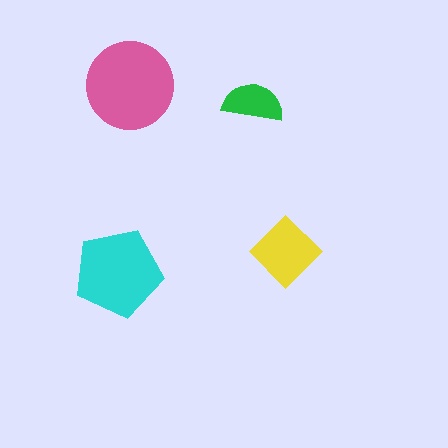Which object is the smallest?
The green semicircle.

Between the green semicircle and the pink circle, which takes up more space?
The pink circle.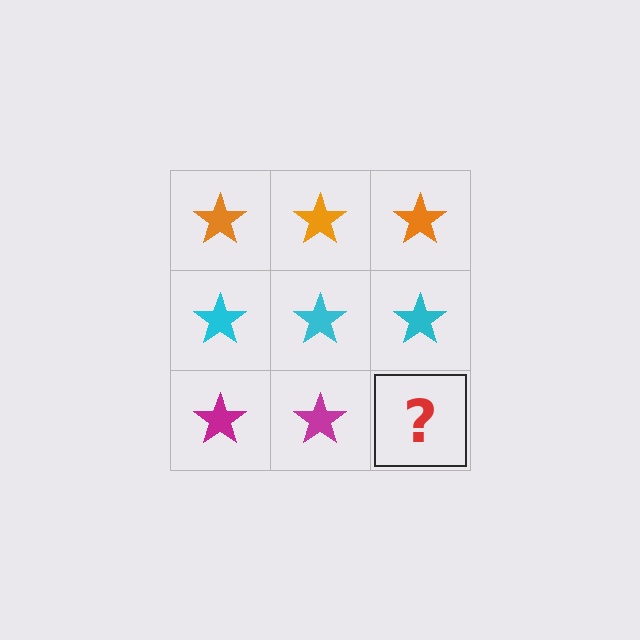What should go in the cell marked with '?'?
The missing cell should contain a magenta star.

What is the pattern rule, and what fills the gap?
The rule is that each row has a consistent color. The gap should be filled with a magenta star.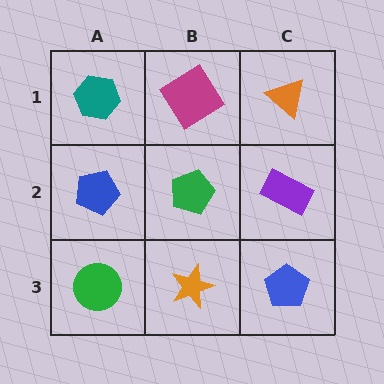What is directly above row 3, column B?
A green pentagon.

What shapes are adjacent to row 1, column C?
A purple rectangle (row 2, column C), a magenta diamond (row 1, column B).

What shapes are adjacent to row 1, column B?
A green pentagon (row 2, column B), a teal hexagon (row 1, column A), an orange triangle (row 1, column C).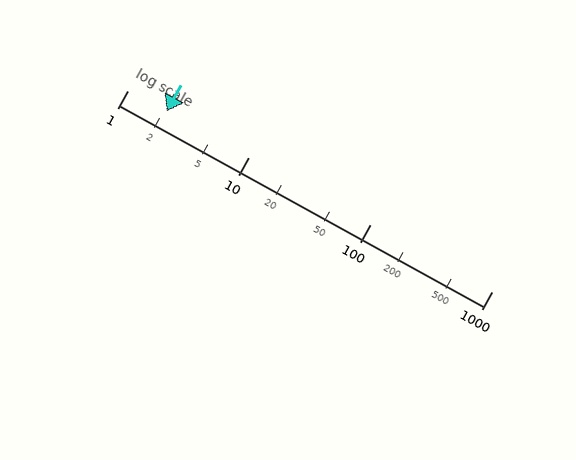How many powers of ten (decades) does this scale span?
The scale spans 3 decades, from 1 to 1000.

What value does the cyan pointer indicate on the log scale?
The pointer indicates approximately 2.1.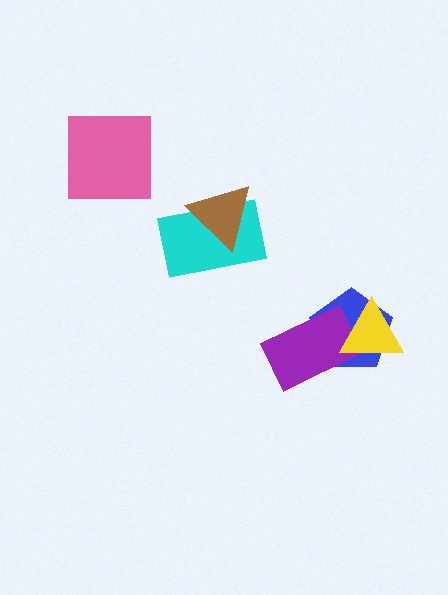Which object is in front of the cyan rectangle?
The brown triangle is in front of the cyan rectangle.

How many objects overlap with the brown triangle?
1 object overlaps with the brown triangle.